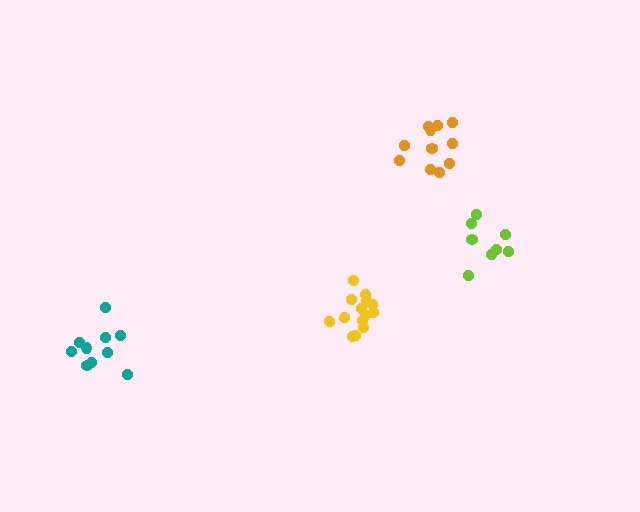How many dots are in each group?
Group 1: 8 dots, Group 2: 10 dots, Group 3: 14 dots, Group 4: 11 dots (43 total).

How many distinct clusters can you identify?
There are 4 distinct clusters.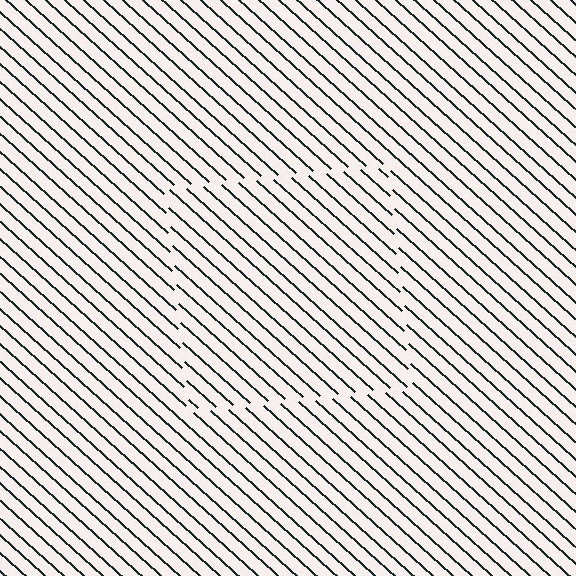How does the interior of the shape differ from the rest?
The interior of the shape contains the same grating, shifted by half a period — the contour is defined by the phase discontinuity where line-ends from the inner and outer gratings abut.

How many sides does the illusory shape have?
4 sides — the line-ends trace a square.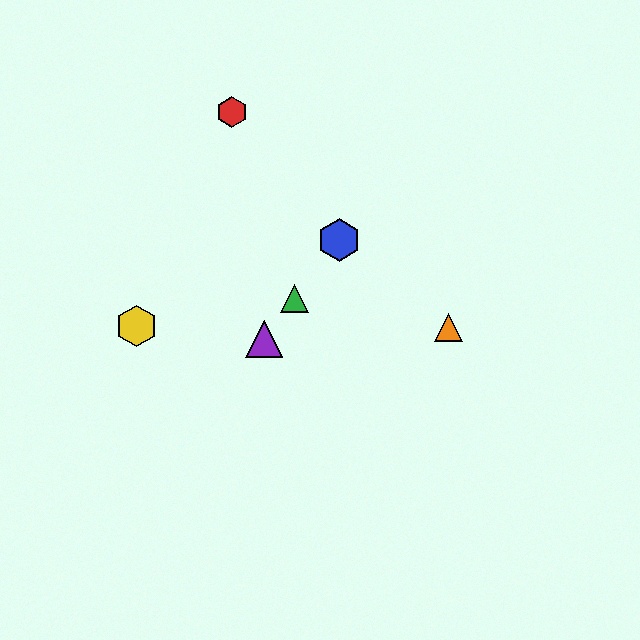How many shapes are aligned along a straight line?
3 shapes (the blue hexagon, the green triangle, the purple triangle) are aligned along a straight line.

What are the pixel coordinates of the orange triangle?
The orange triangle is at (448, 328).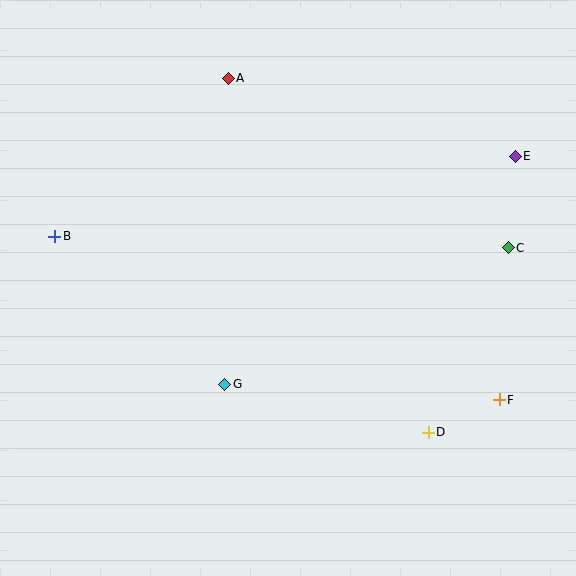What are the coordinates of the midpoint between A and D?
The midpoint between A and D is at (328, 255).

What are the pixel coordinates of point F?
Point F is at (499, 400).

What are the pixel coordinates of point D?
Point D is at (428, 432).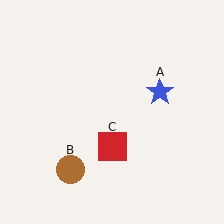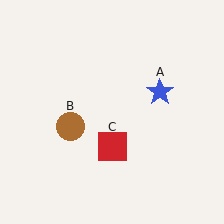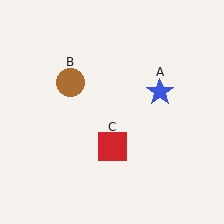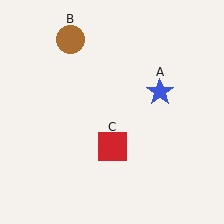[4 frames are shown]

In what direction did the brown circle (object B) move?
The brown circle (object B) moved up.